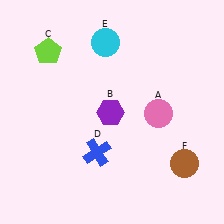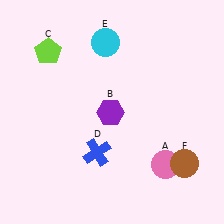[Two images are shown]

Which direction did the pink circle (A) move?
The pink circle (A) moved down.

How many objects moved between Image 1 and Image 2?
1 object moved between the two images.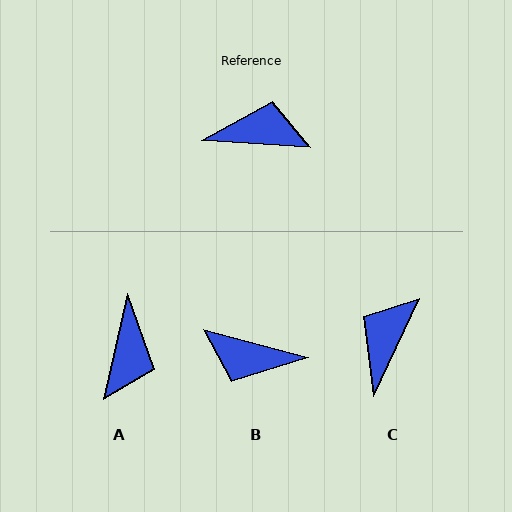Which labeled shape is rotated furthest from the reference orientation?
B, about 169 degrees away.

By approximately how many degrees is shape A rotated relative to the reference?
Approximately 99 degrees clockwise.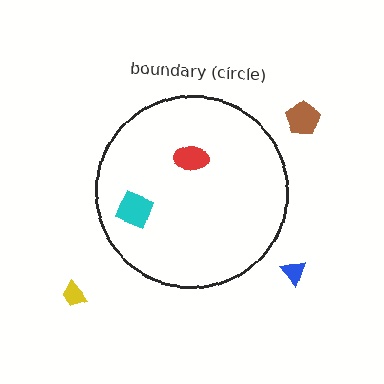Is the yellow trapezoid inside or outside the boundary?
Outside.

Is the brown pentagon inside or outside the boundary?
Outside.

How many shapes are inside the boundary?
2 inside, 3 outside.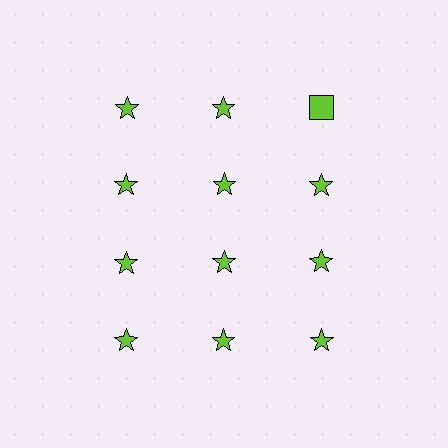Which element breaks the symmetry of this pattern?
The lime square in the top row, center column breaks the symmetry. All other shapes are lime stars.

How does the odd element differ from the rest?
It has a different shape: square instead of star.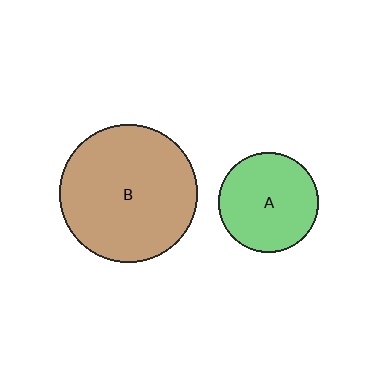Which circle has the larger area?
Circle B (brown).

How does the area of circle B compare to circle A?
Approximately 1.9 times.